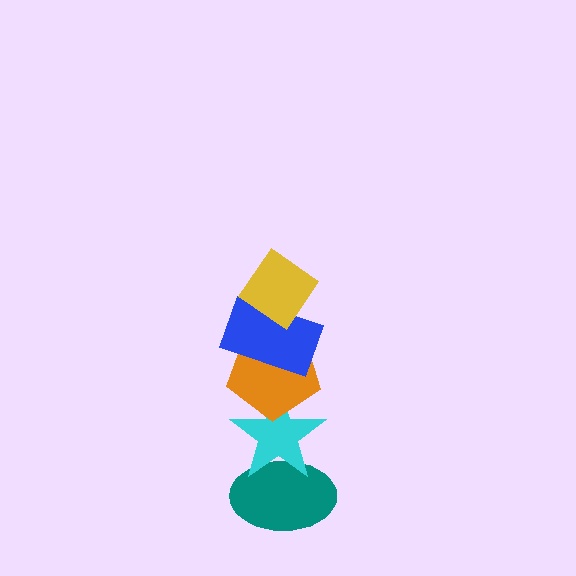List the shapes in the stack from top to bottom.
From top to bottom: the yellow diamond, the blue rectangle, the orange pentagon, the cyan star, the teal ellipse.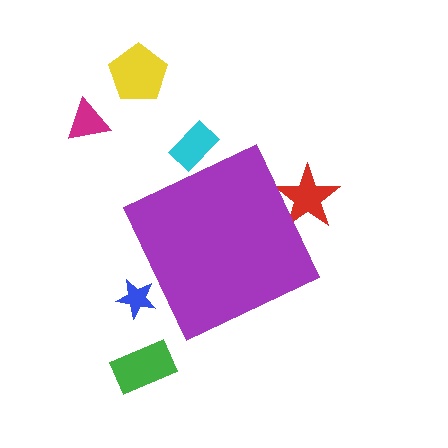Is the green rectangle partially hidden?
No, the green rectangle is fully visible.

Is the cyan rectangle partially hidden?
Yes, the cyan rectangle is partially hidden behind the purple diamond.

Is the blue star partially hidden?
Yes, the blue star is partially hidden behind the purple diamond.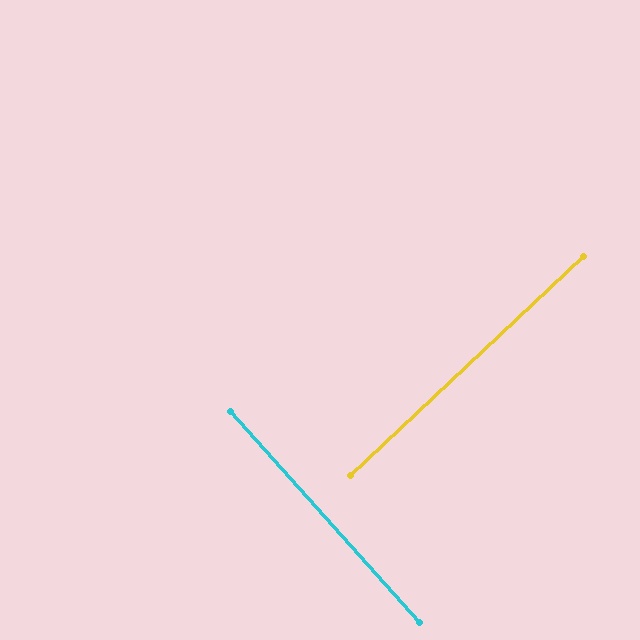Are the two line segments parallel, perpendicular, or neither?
Perpendicular — they meet at approximately 88°.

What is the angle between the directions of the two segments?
Approximately 88 degrees.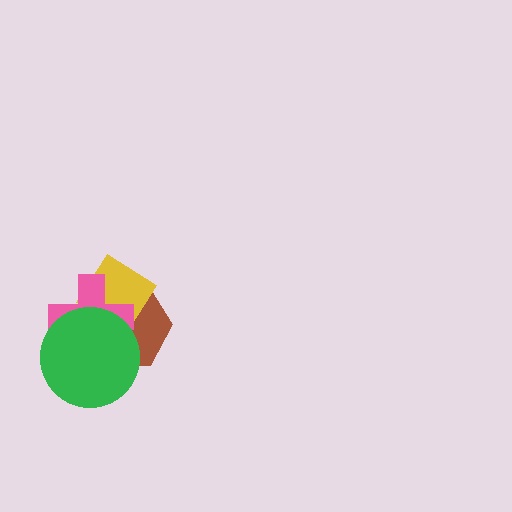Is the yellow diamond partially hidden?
Yes, it is partially covered by another shape.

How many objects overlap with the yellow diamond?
3 objects overlap with the yellow diamond.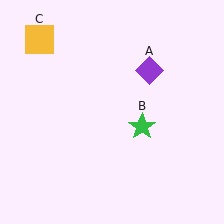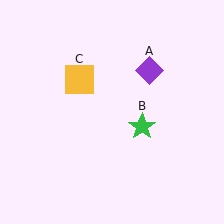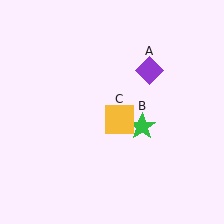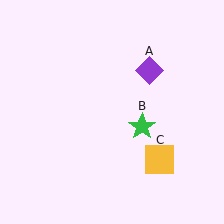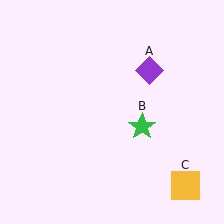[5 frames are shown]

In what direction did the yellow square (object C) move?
The yellow square (object C) moved down and to the right.